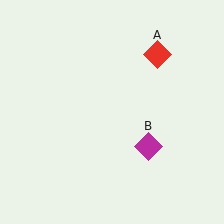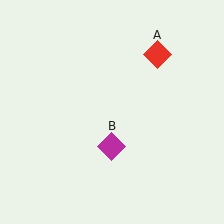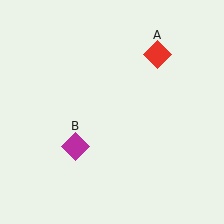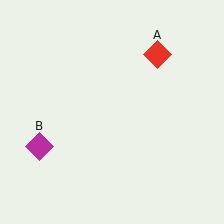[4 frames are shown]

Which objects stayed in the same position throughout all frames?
Red diamond (object A) remained stationary.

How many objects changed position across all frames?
1 object changed position: magenta diamond (object B).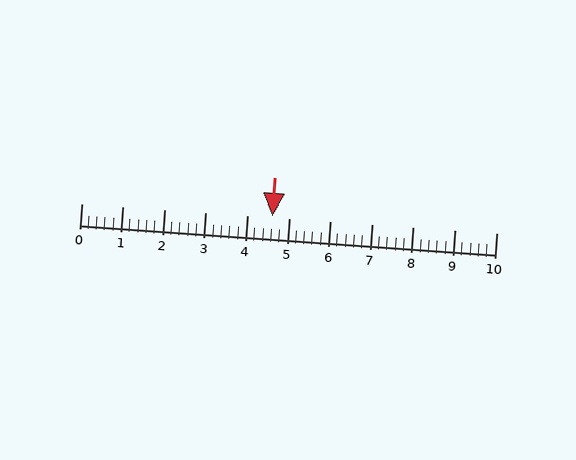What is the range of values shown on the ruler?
The ruler shows values from 0 to 10.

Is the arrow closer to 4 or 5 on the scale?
The arrow is closer to 5.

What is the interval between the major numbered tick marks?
The major tick marks are spaced 1 units apart.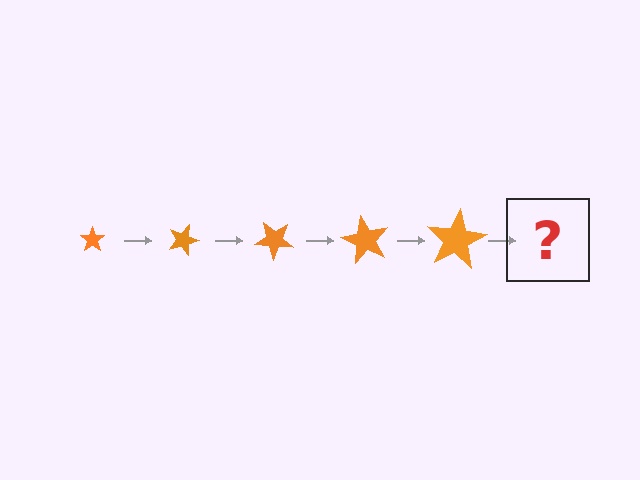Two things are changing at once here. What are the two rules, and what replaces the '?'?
The two rules are that the star grows larger each step and it rotates 20 degrees each step. The '?' should be a star, larger than the previous one and rotated 100 degrees from the start.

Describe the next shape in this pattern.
It should be a star, larger than the previous one and rotated 100 degrees from the start.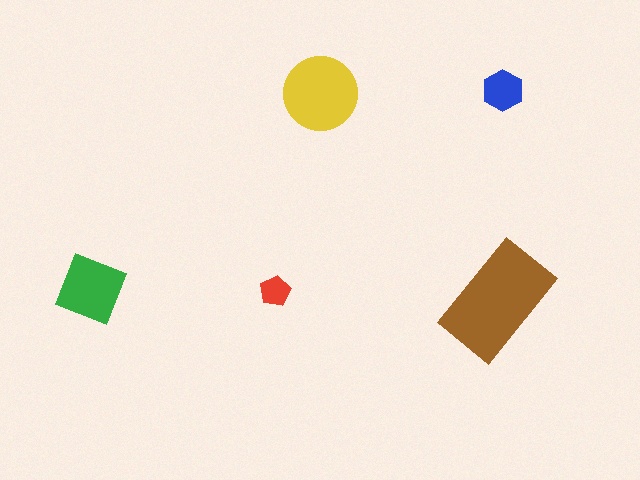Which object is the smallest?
The red pentagon.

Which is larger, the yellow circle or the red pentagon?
The yellow circle.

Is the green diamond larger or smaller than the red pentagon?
Larger.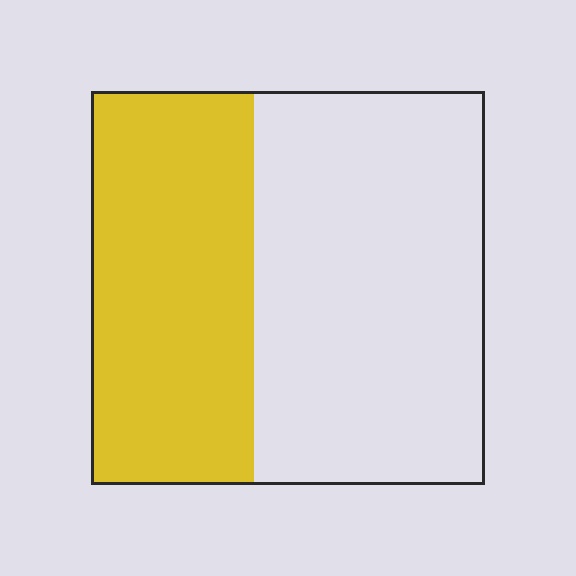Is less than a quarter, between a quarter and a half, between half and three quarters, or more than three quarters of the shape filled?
Between a quarter and a half.